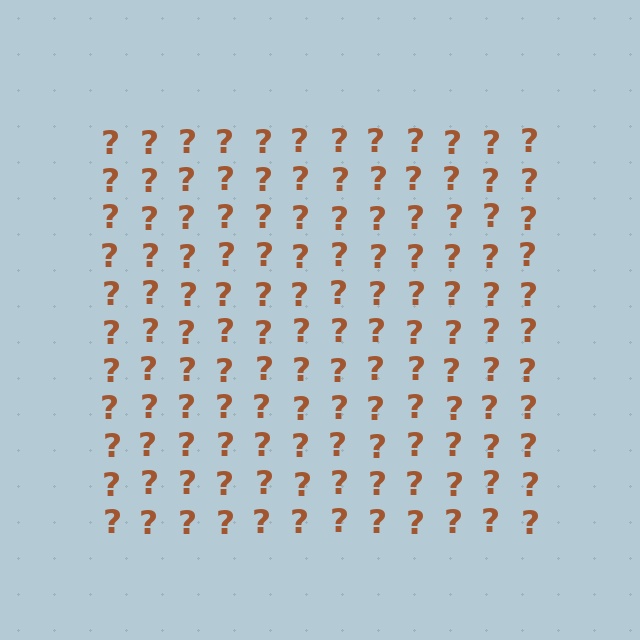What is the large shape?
The large shape is a square.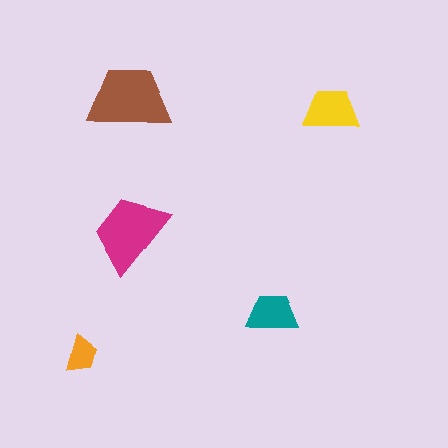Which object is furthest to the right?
The yellow trapezoid is rightmost.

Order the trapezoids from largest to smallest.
the brown one, the magenta one, the yellow one, the teal one, the orange one.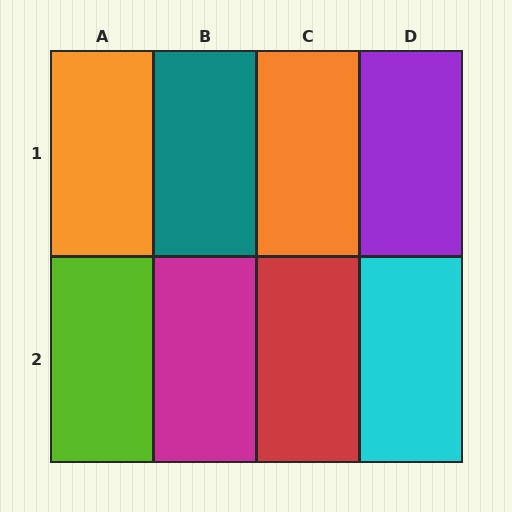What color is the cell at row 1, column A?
Orange.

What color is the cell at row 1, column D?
Purple.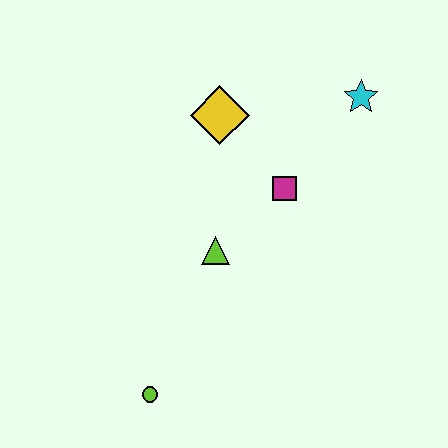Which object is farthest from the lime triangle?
The cyan star is farthest from the lime triangle.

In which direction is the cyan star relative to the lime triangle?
The cyan star is above the lime triangle.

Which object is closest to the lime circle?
The lime triangle is closest to the lime circle.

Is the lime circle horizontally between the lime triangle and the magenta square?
No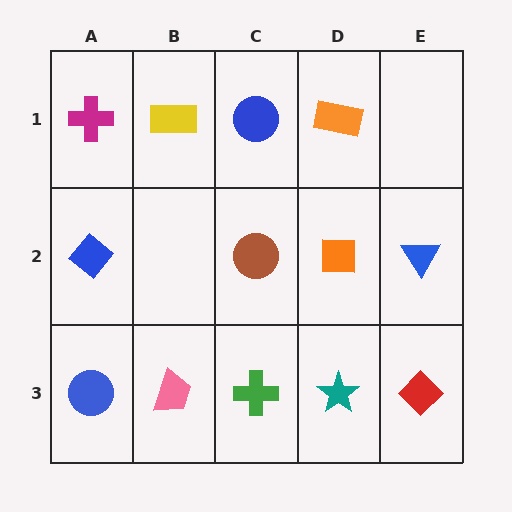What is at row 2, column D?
An orange square.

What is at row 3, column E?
A red diamond.